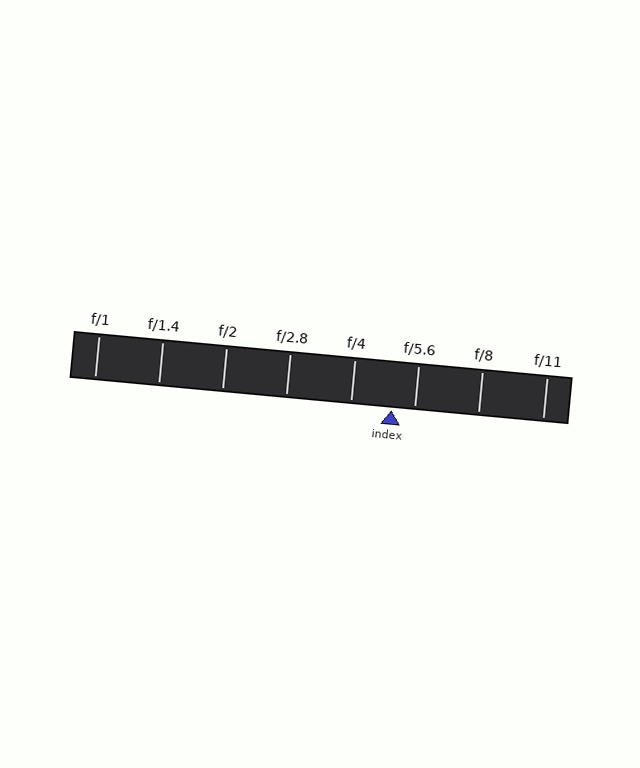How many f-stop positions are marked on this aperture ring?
There are 8 f-stop positions marked.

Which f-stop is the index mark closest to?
The index mark is closest to f/5.6.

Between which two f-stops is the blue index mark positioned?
The index mark is between f/4 and f/5.6.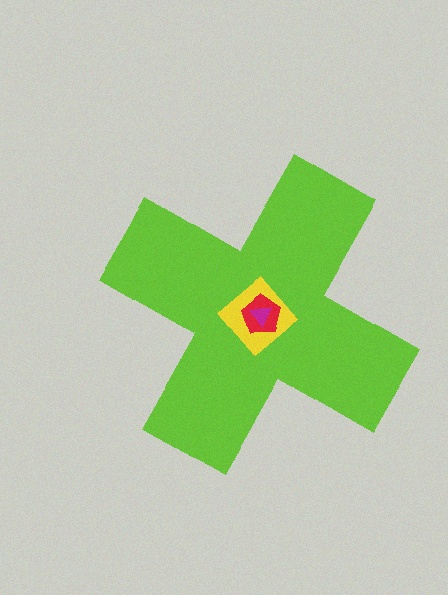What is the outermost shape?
The lime cross.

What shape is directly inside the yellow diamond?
The red pentagon.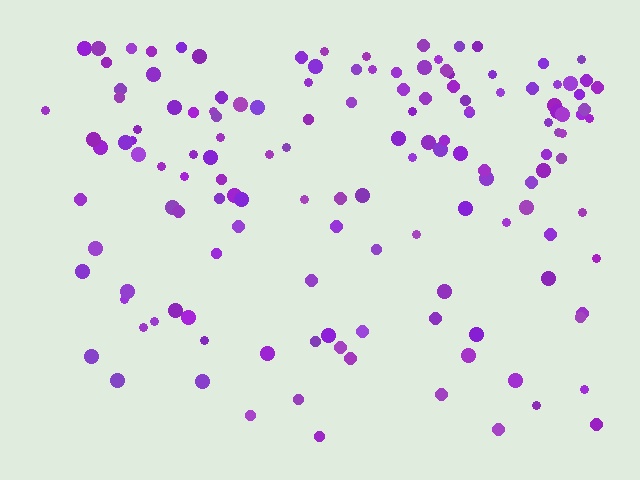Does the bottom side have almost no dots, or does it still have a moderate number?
Still a moderate number, just noticeably fewer than the top.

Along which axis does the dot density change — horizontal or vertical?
Vertical.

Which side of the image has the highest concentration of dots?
The top.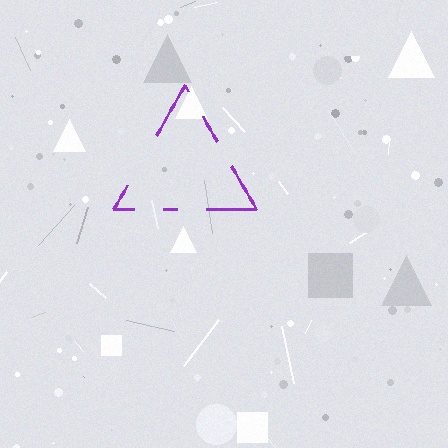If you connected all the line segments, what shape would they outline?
They would outline a triangle.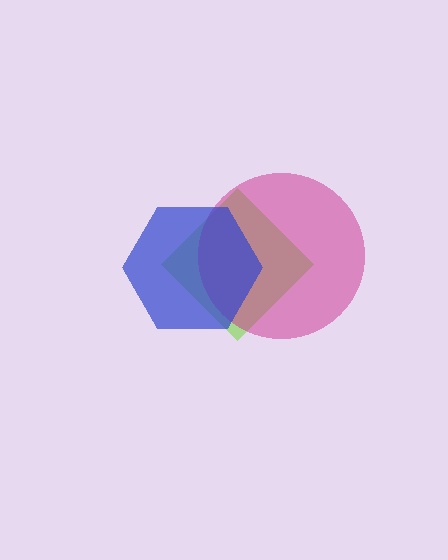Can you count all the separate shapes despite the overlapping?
Yes, there are 3 separate shapes.